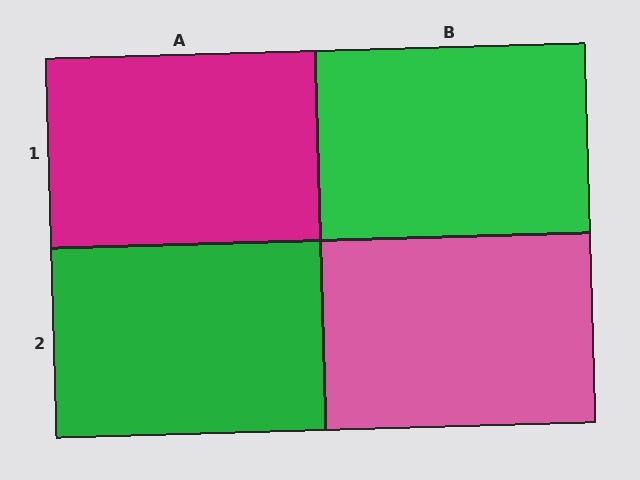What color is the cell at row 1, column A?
Magenta.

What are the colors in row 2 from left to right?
Green, pink.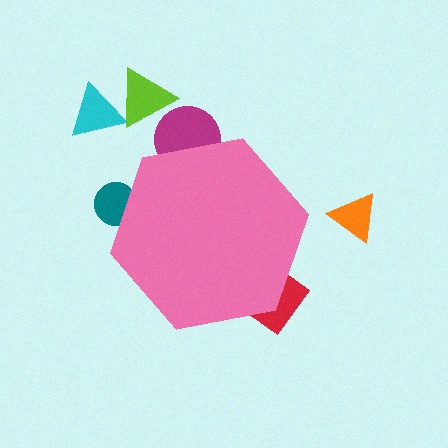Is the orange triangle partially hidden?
No, the orange triangle is fully visible.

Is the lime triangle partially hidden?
No, the lime triangle is fully visible.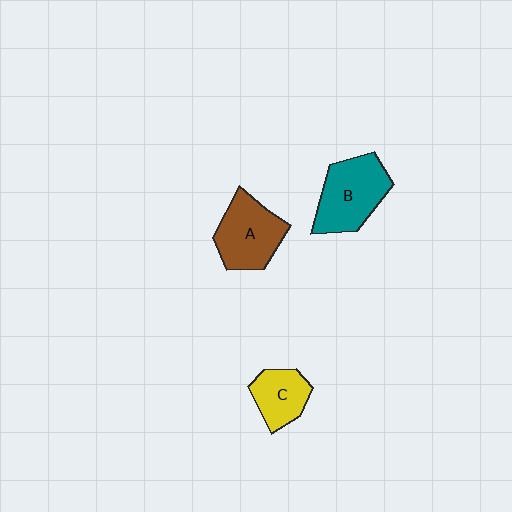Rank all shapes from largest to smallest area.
From largest to smallest: B (teal), A (brown), C (yellow).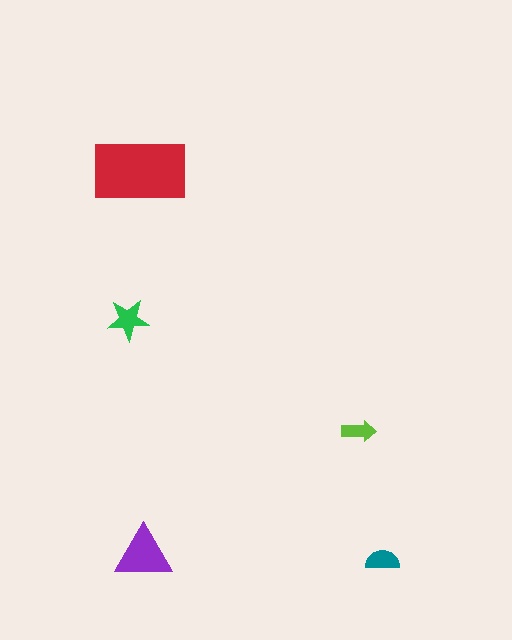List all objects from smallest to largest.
The lime arrow, the teal semicircle, the green star, the purple triangle, the red rectangle.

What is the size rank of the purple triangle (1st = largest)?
2nd.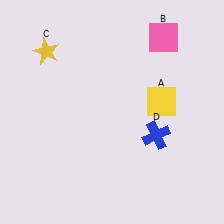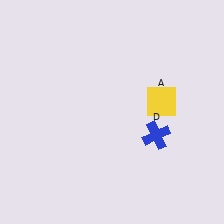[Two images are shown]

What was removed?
The yellow star (C), the pink square (B) were removed in Image 2.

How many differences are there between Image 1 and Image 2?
There are 2 differences between the two images.